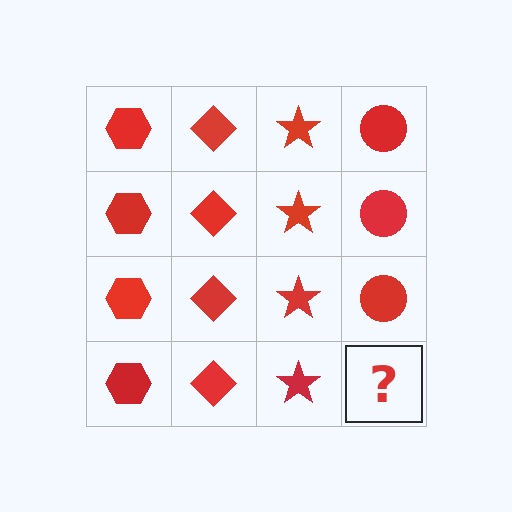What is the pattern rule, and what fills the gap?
The rule is that each column has a consistent shape. The gap should be filled with a red circle.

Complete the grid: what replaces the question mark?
The question mark should be replaced with a red circle.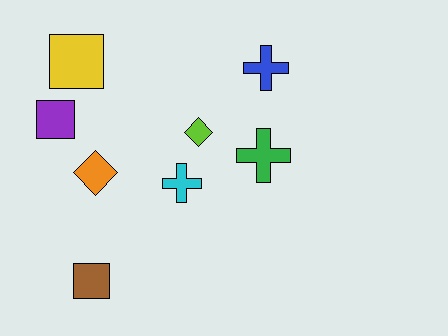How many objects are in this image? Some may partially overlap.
There are 8 objects.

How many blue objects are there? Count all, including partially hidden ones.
There is 1 blue object.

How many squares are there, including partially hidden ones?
There are 3 squares.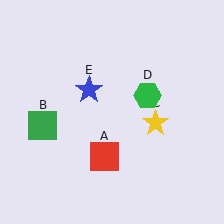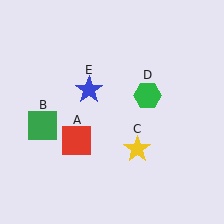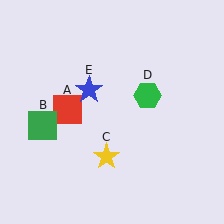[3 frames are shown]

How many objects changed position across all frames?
2 objects changed position: red square (object A), yellow star (object C).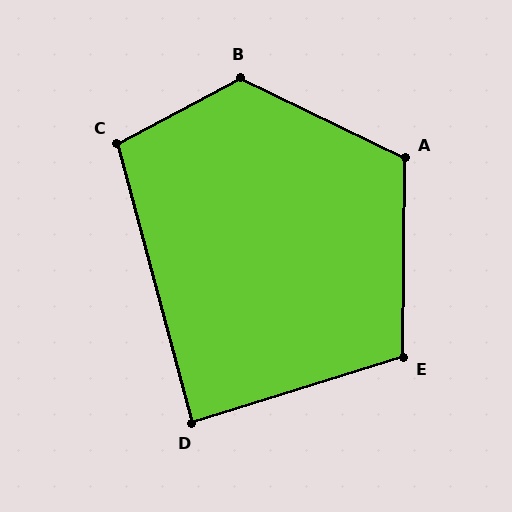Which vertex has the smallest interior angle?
D, at approximately 88 degrees.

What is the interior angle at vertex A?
Approximately 115 degrees (obtuse).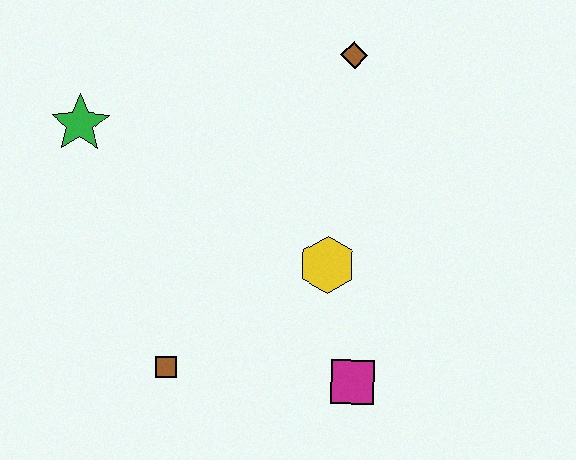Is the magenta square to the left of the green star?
No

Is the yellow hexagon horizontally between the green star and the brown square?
No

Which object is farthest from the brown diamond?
The brown square is farthest from the brown diamond.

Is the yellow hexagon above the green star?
No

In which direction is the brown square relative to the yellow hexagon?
The brown square is to the left of the yellow hexagon.